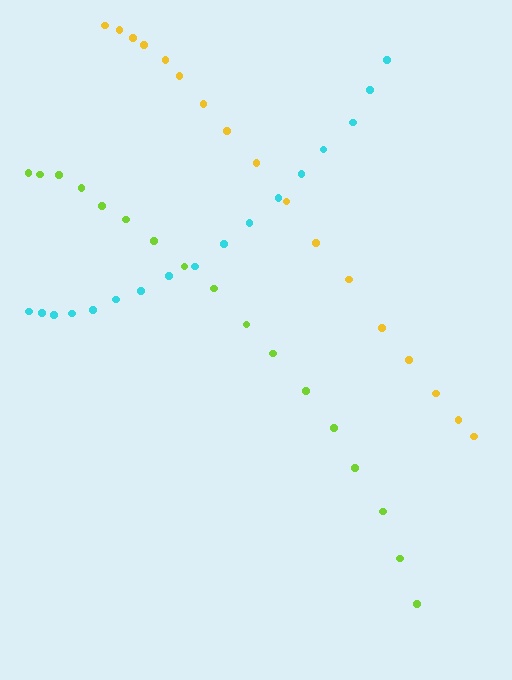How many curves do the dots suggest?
There are 3 distinct paths.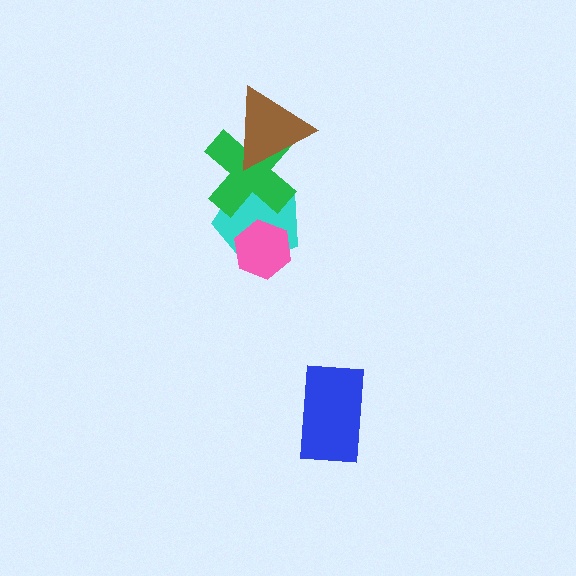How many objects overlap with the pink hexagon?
1 object overlaps with the pink hexagon.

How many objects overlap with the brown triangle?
1 object overlaps with the brown triangle.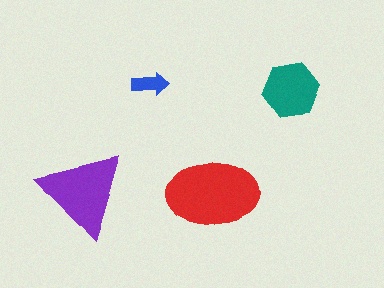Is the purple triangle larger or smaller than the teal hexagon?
Larger.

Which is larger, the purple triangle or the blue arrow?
The purple triangle.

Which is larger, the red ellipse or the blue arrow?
The red ellipse.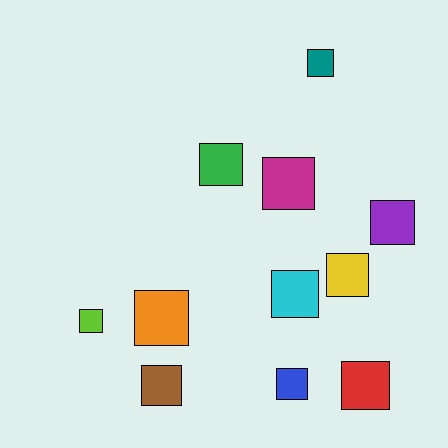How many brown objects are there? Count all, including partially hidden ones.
There is 1 brown object.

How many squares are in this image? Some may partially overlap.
There are 11 squares.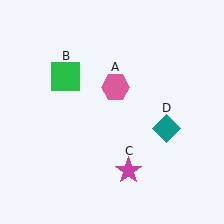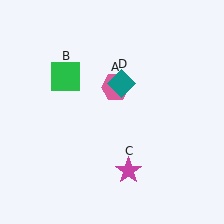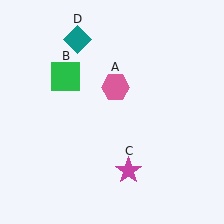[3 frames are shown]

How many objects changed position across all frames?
1 object changed position: teal diamond (object D).